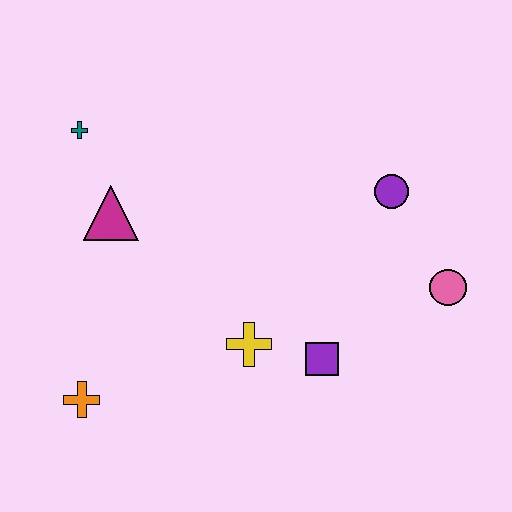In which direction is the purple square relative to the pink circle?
The purple square is to the left of the pink circle.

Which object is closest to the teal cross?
The magenta triangle is closest to the teal cross.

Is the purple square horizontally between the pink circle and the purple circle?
No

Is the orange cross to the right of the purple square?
No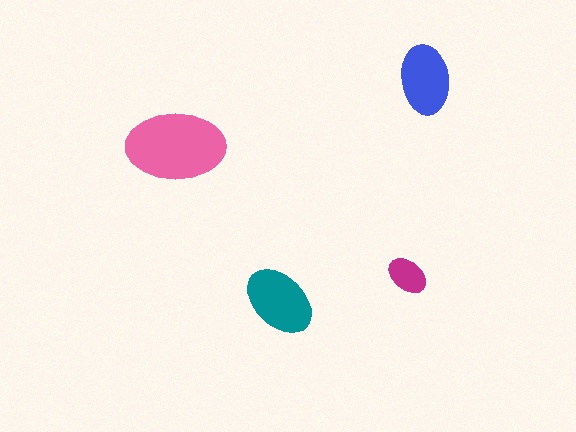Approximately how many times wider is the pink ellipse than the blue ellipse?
About 1.5 times wider.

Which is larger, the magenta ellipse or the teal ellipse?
The teal one.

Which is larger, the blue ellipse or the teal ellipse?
The teal one.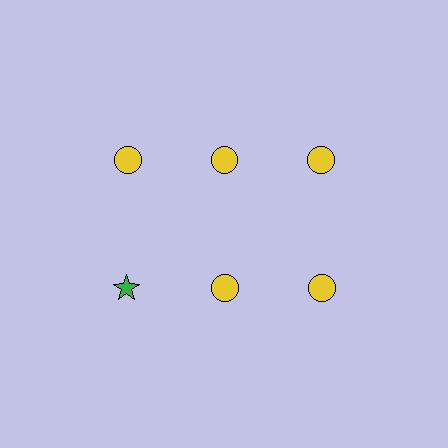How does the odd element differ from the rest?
It differs in both color (green instead of yellow) and shape (star instead of circle).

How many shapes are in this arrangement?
There are 6 shapes arranged in a grid pattern.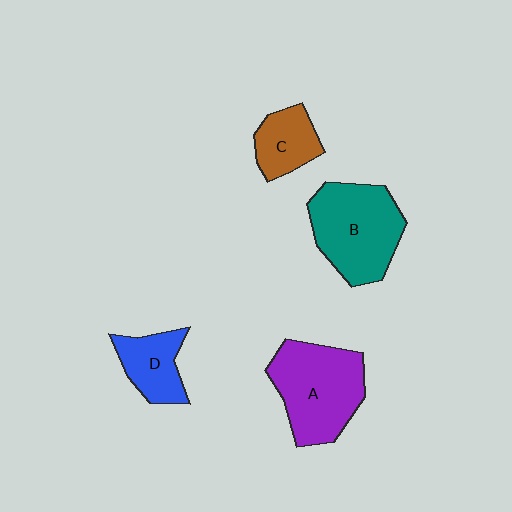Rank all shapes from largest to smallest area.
From largest to smallest: A (purple), B (teal), D (blue), C (brown).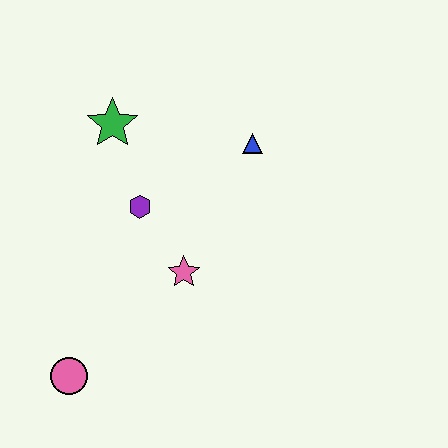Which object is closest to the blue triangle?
The purple hexagon is closest to the blue triangle.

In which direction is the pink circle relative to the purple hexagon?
The pink circle is below the purple hexagon.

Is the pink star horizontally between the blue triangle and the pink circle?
Yes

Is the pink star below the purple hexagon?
Yes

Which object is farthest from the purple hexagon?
The pink circle is farthest from the purple hexagon.